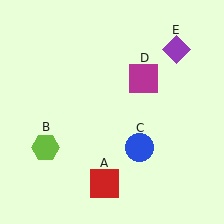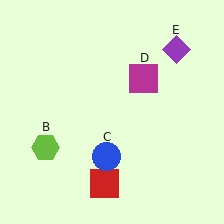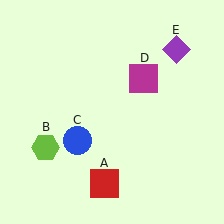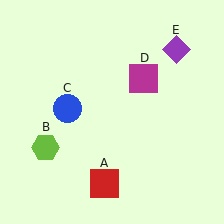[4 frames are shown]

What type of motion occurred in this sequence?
The blue circle (object C) rotated clockwise around the center of the scene.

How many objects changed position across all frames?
1 object changed position: blue circle (object C).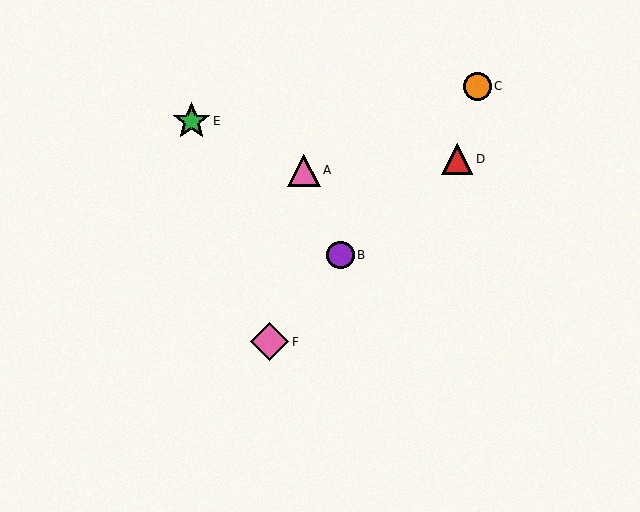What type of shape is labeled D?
Shape D is a red triangle.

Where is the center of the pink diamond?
The center of the pink diamond is at (270, 342).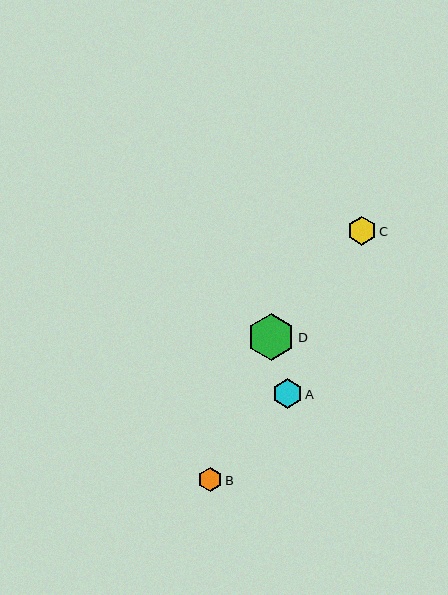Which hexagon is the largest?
Hexagon D is the largest with a size of approximately 47 pixels.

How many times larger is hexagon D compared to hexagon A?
Hexagon D is approximately 1.6 times the size of hexagon A.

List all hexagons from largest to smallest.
From largest to smallest: D, A, C, B.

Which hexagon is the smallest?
Hexagon B is the smallest with a size of approximately 24 pixels.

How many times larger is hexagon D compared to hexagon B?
Hexagon D is approximately 2.0 times the size of hexagon B.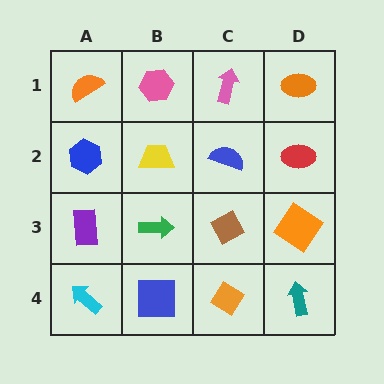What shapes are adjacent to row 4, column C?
A brown diamond (row 3, column C), a blue square (row 4, column B), a teal arrow (row 4, column D).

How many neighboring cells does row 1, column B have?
3.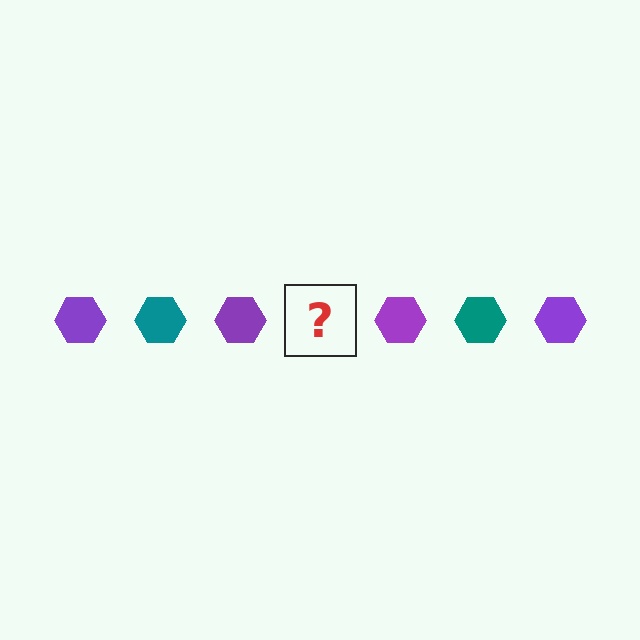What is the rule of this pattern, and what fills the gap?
The rule is that the pattern cycles through purple, teal hexagons. The gap should be filled with a teal hexagon.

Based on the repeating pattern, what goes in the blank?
The blank should be a teal hexagon.